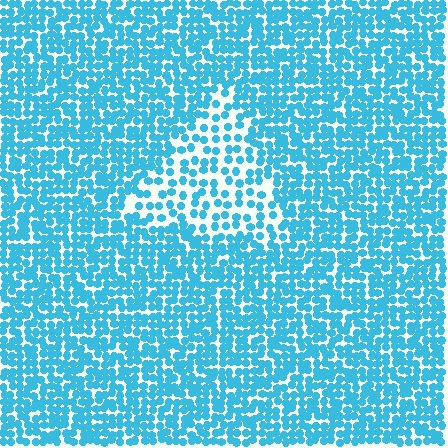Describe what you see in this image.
The image contains small cyan elements arranged at two different densities. A triangle-shaped region is visible where the elements are less densely packed than the surrounding area.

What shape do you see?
I see a triangle.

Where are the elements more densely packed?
The elements are more densely packed outside the triangle boundary.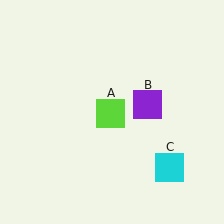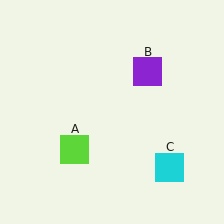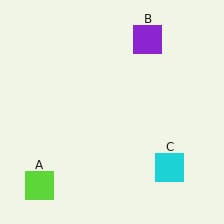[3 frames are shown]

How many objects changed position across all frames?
2 objects changed position: lime square (object A), purple square (object B).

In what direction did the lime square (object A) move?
The lime square (object A) moved down and to the left.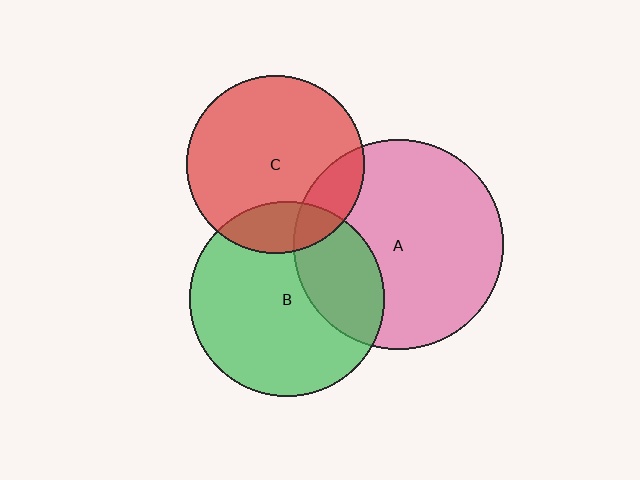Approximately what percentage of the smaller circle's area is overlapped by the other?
Approximately 30%.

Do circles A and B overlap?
Yes.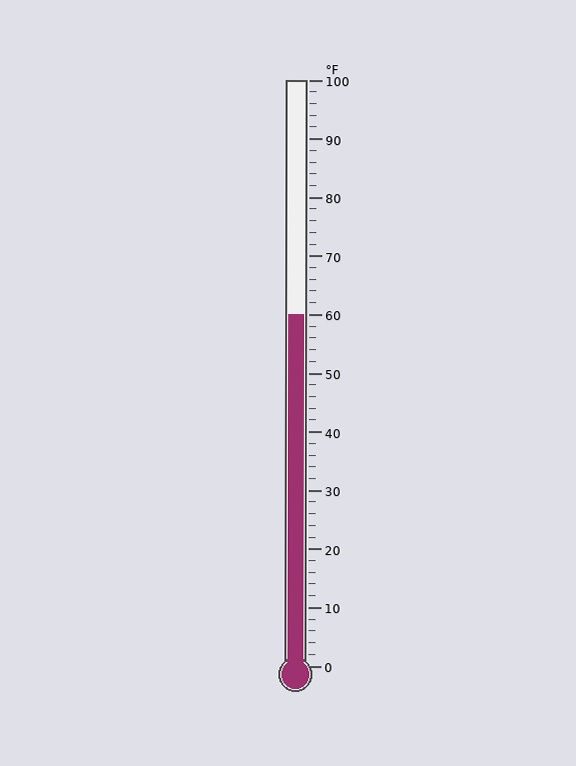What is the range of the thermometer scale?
The thermometer scale ranges from 0°F to 100°F.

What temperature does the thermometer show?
The thermometer shows approximately 60°F.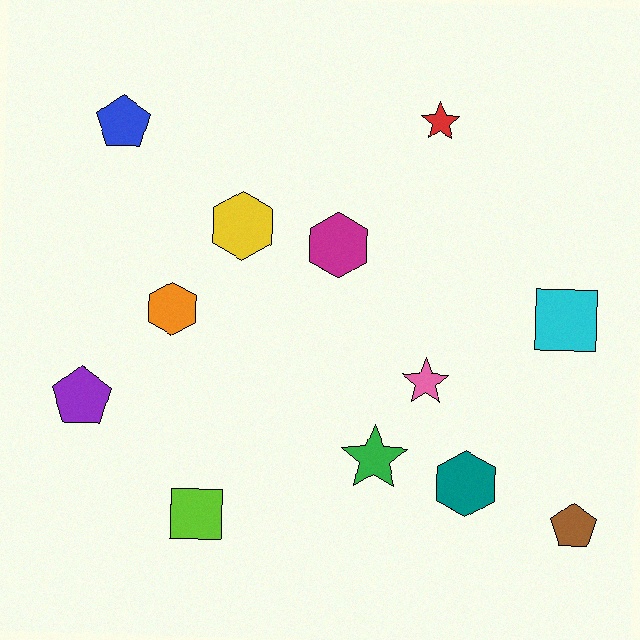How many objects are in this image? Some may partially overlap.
There are 12 objects.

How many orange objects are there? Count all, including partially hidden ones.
There is 1 orange object.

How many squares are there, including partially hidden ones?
There are 2 squares.